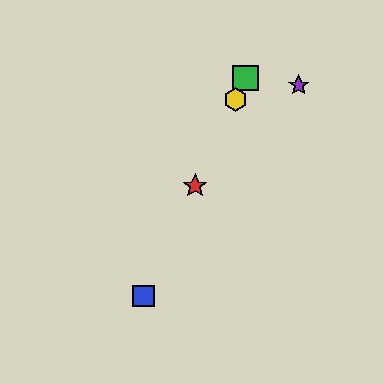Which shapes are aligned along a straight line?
The red star, the blue square, the green square, the yellow hexagon are aligned along a straight line.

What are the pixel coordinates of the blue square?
The blue square is at (143, 296).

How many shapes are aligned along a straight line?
4 shapes (the red star, the blue square, the green square, the yellow hexagon) are aligned along a straight line.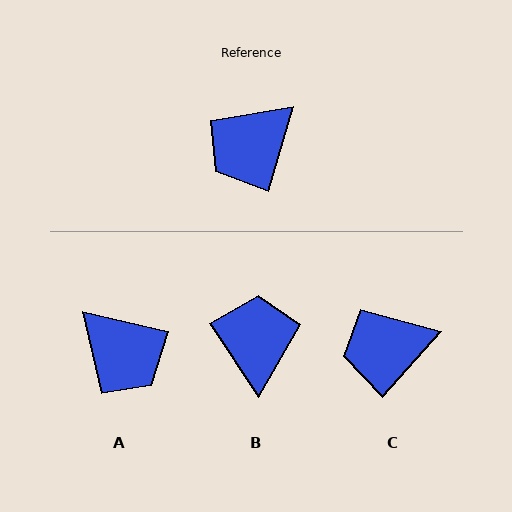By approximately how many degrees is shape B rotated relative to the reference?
Approximately 130 degrees clockwise.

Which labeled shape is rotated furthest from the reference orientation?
B, about 130 degrees away.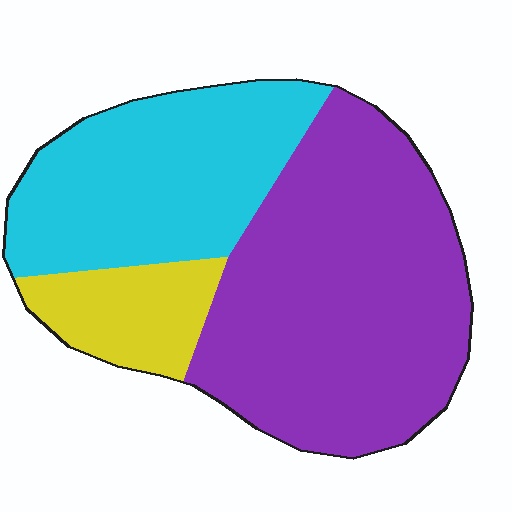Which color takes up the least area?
Yellow, at roughly 15%.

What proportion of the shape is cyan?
Cyan covers about 35% of the shape.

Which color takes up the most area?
Purple, at roughly 55%.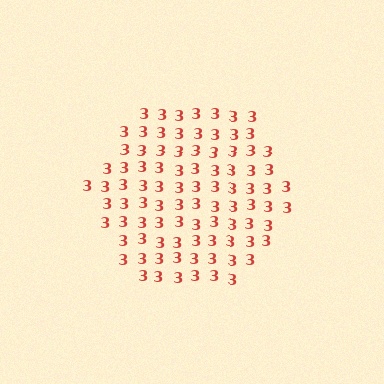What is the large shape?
The large shape is a hexagon.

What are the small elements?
The small elements are digit 3's.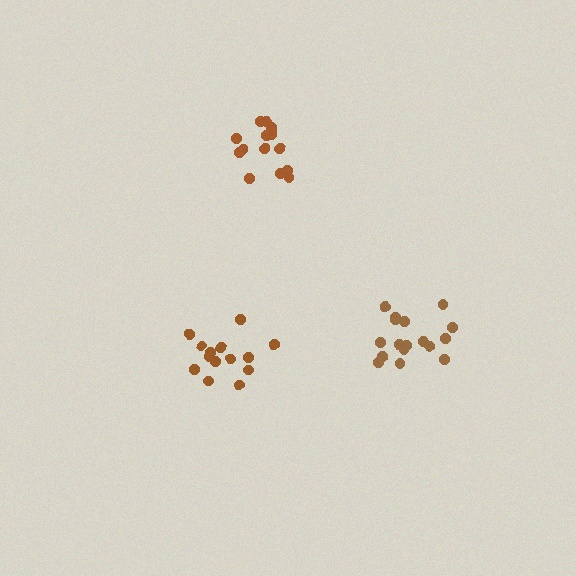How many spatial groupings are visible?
There are 3 spatial groupings.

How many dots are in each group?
Group 1: 15 dots, Group 2: 14 dots, Group 3: 17 dots (46 total).